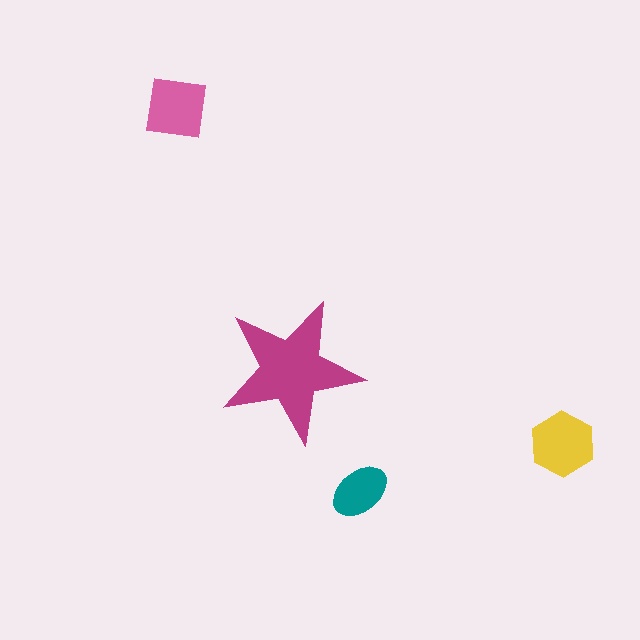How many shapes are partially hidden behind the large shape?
0 shapes are partially hidden.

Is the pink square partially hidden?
No, the pink square is fully visible.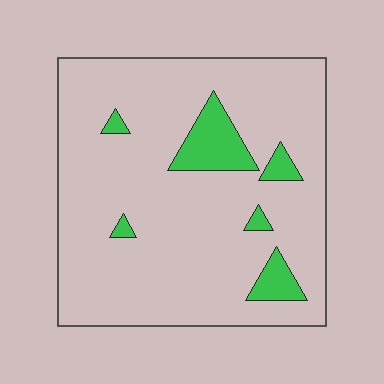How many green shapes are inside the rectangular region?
6.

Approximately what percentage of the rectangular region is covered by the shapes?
Approximately 10%.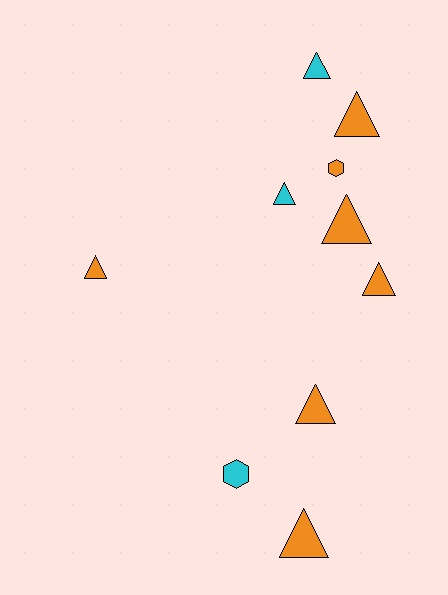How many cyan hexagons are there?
There is 1 cyan hexagon.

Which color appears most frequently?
Orange, with 7 objects.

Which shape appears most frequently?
Triangle, with 8 objects.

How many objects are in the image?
There are 10 objects.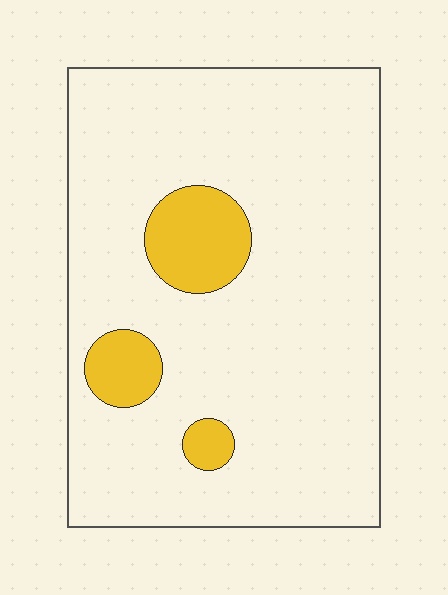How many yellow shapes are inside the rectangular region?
3.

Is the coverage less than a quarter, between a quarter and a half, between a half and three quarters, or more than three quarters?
Less than a quarter.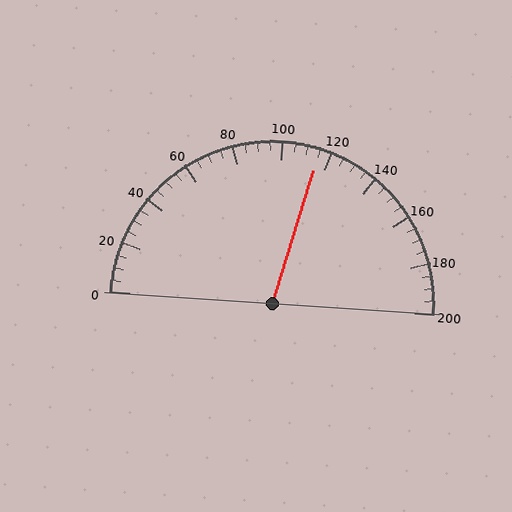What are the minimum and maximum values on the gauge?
The gauge ranges from 0 to 200.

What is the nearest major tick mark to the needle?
The nearest major tick mark is 120.